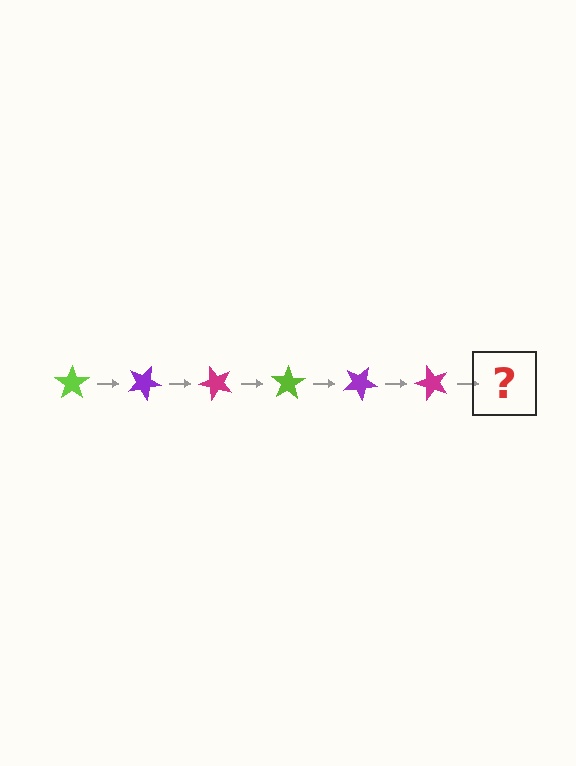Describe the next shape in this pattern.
It should be a lime star, rotated 150 degrees from the start.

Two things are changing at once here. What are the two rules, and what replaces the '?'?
The two rules are that it rotates 25 degrees each step and the color cycles through lime, purple, and magenta. The '?' should be a lime star, rotated 150 degrees from the start.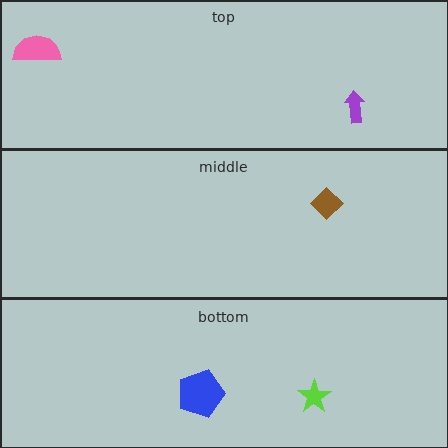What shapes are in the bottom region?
The lime star, the blue pentagon.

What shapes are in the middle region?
The brown diamond.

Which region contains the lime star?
The bottom region.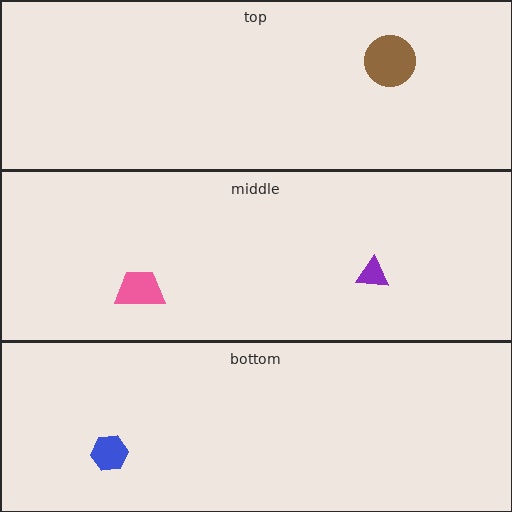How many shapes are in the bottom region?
1.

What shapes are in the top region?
The brown circle.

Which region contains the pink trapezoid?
The middle region.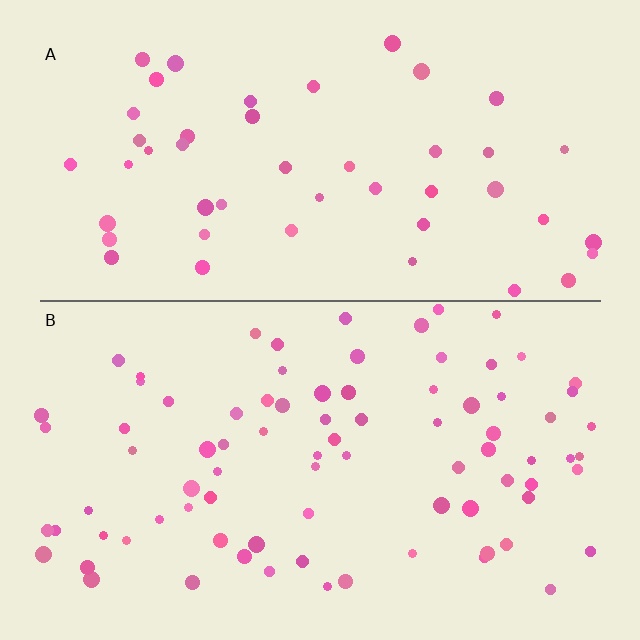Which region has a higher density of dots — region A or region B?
B (the bottom).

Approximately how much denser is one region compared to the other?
Approximately 1.8× — region B over region A.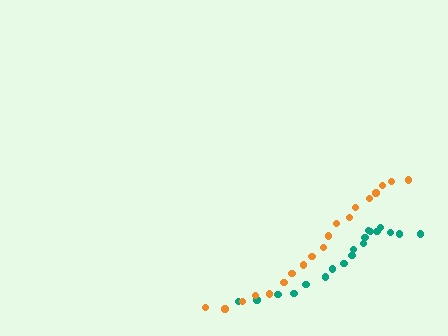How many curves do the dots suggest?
There are 2 distinct paths.